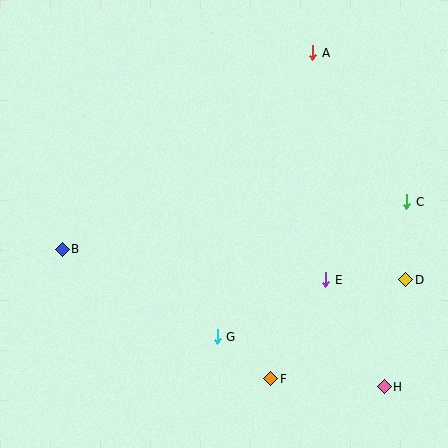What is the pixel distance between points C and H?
The distance between C and H is 186 pixels.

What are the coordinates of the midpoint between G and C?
The midpoint between G and C is at (312, 269).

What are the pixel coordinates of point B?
Point B is at (62, 249).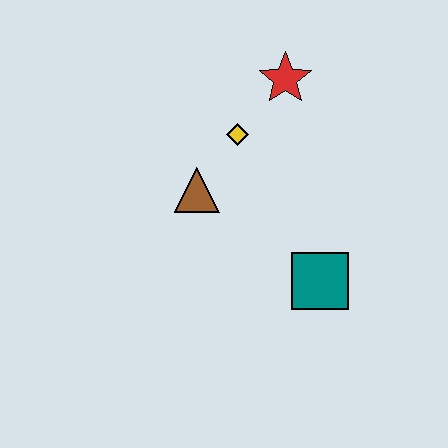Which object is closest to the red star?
The yellow diamond is closest to the red star.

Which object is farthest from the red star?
The teal square is farthest from the red star.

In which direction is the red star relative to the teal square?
The red star is above the teal square.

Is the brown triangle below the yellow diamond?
Yes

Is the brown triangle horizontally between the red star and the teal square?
No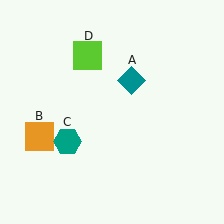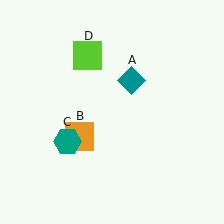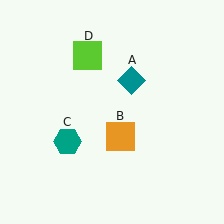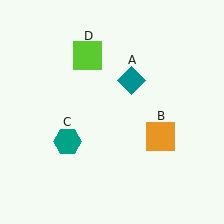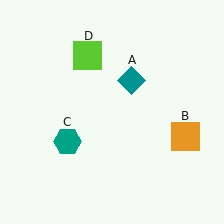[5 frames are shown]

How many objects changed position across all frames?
1 object changed position: orange square (object B).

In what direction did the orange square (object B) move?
The orange square (object B) moved right.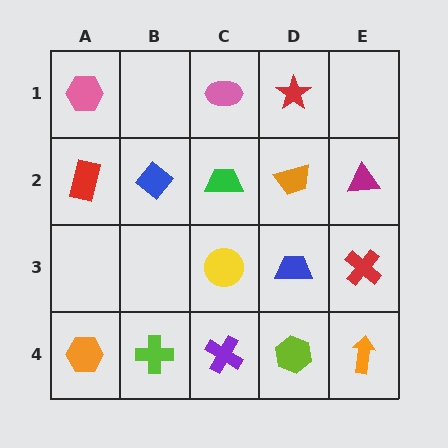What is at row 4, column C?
A purple cross.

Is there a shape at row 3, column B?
No, that cell is empty.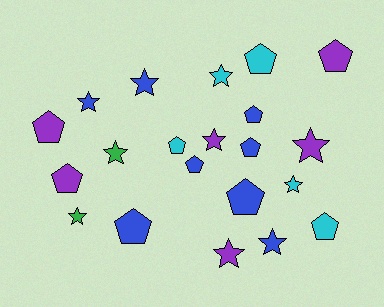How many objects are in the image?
There are 21 objects.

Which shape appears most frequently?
Pentagon, with 11 objects.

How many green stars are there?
There are 2 green stars.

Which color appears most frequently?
Blue, with 8 objects.